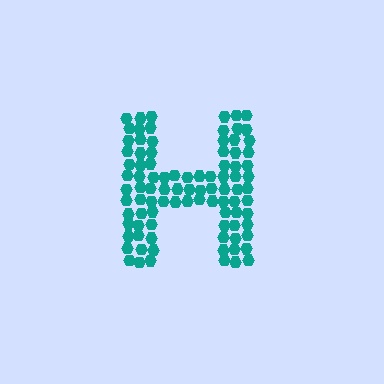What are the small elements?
The small elements are hexagons.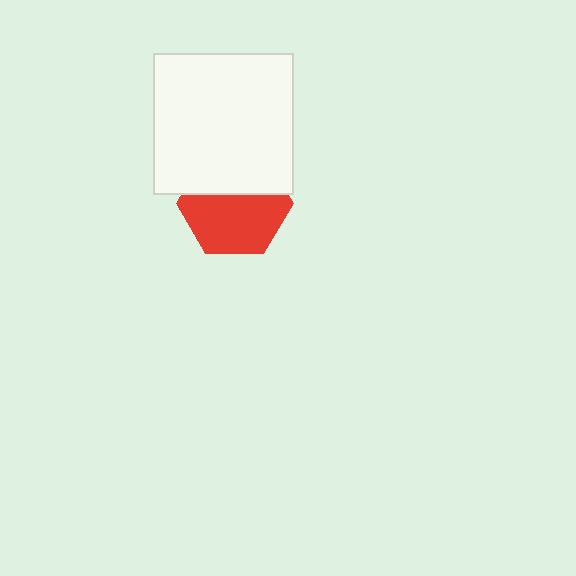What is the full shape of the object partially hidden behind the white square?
The partially hidden object is a red hexagon.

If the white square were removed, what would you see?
You would see the complete red hexagon.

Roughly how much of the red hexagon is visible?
About half of it is visible (roughly 59%).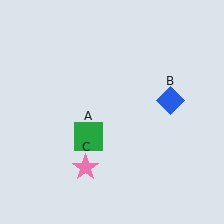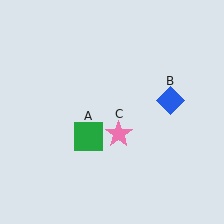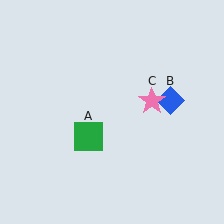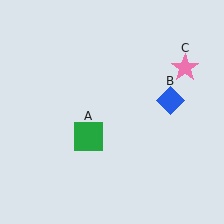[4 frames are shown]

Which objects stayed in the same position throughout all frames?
Green square (object A) and blue diamond (object B) remained stationary.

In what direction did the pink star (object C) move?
The pink star (object C) moved up and to the right.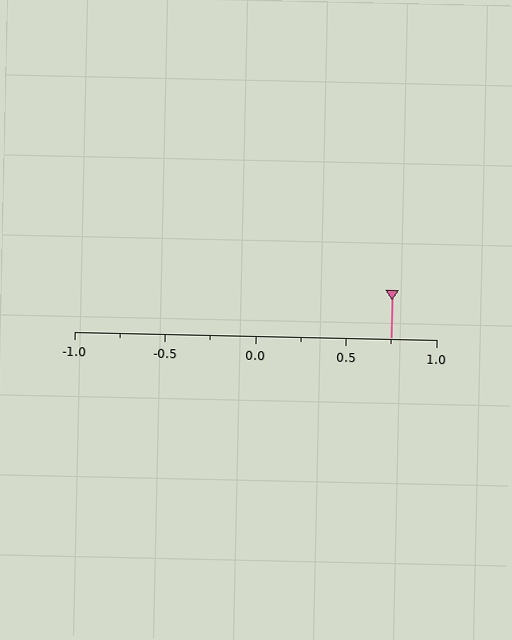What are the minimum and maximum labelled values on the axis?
The axis runs from -1.0 to 1.0.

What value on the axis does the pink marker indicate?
The marker indicates approximately 0.75.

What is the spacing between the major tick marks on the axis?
The major ticks are spaced 0.5 apart.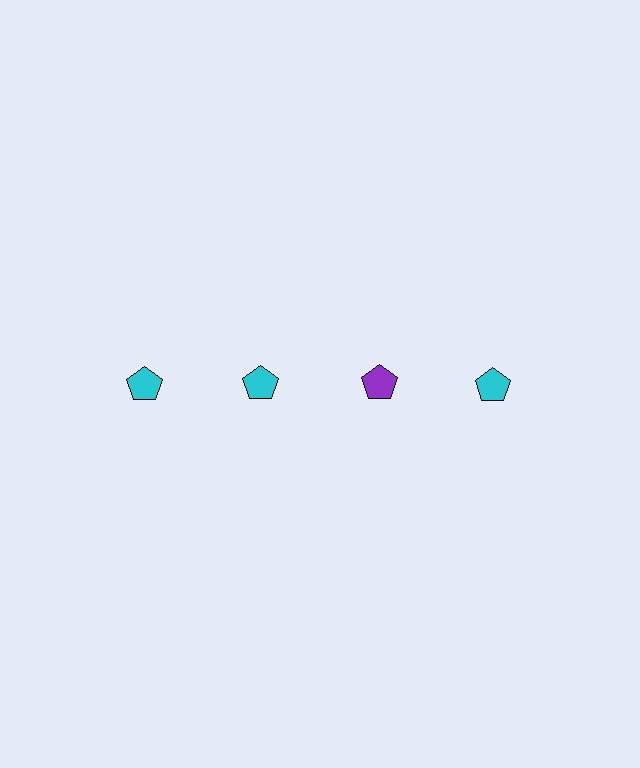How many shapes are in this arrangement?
There are 4 shapes arranged in a grid pattern.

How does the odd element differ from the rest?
It has a different color: purple instead of cyan.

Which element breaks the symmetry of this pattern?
The purple pentagon in the top row, center column breaks the symmetry. All other shapes are cyan pentagons.